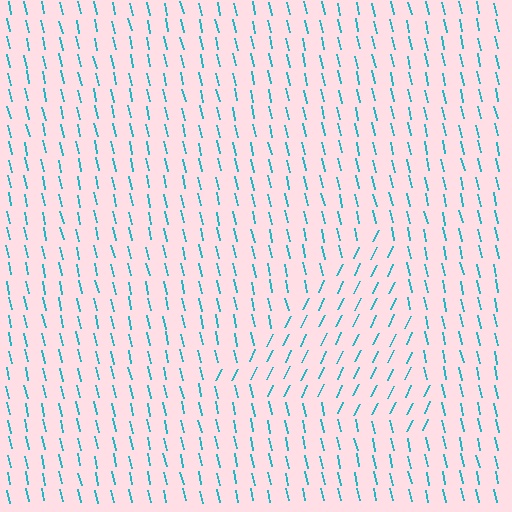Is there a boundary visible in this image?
Yes, there is a texture boundary formed by a change in line orientation.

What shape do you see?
I see a triangle.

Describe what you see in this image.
The image is filled with small cyan line segments. A triangle region in the image has lines oriented differently from the surrounding lines, creating a visible texture boundary.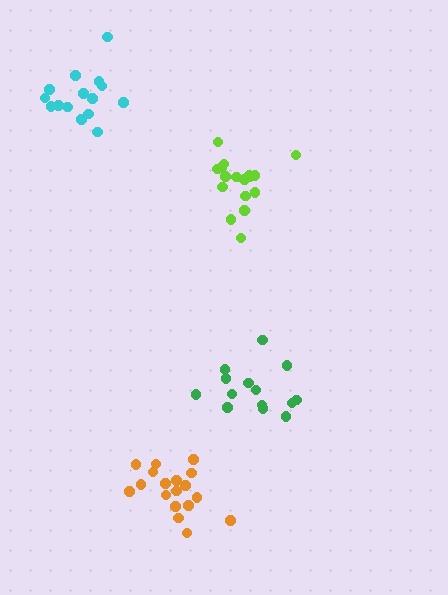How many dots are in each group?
Group 1: 17 dots, Group 2: 15 dots, Group 3: 14 dots, Group 4: 18 dots (64 total).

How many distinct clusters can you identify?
There are 4 distinct clusters.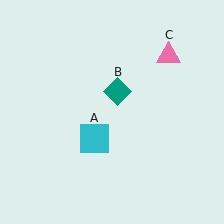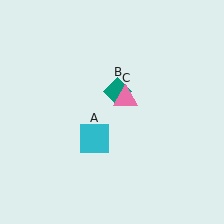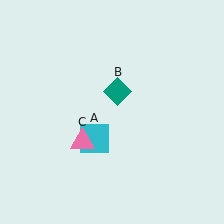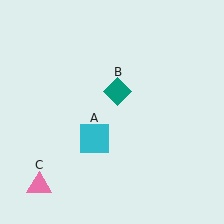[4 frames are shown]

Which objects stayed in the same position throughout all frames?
Cyan square (object A) and teal diamond (object B) remained stationary.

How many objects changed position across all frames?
1 object changed position: pink triangle (object C).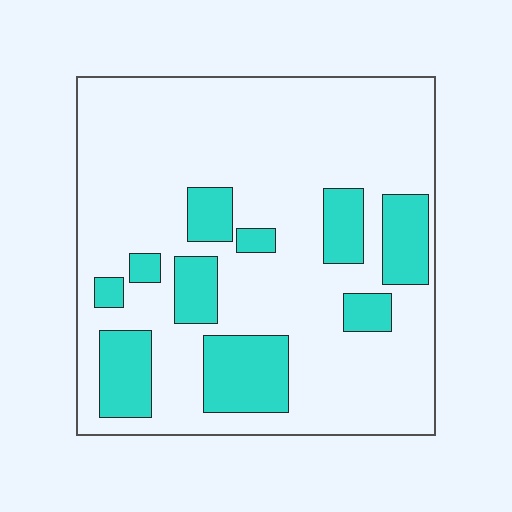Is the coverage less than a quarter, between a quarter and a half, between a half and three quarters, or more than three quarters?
Less than a quarter.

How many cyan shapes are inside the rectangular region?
10.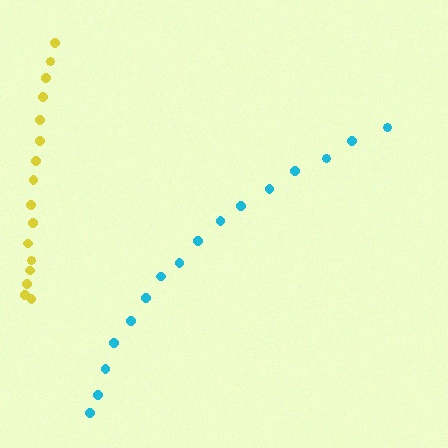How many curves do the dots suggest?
There are 2 distinct paths.